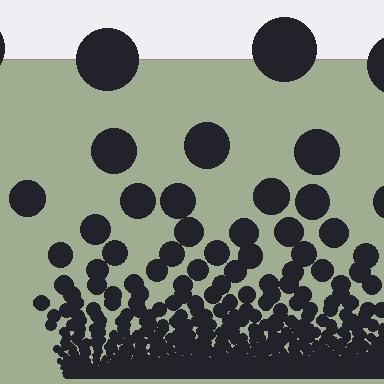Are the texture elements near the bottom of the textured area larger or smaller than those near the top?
Smaller. The gradient is inverted — elements near the bottom are smaller and denser.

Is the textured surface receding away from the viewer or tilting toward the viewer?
The surface appears to tilt toward the viewer. Texture elements get larger and sparser toward the top.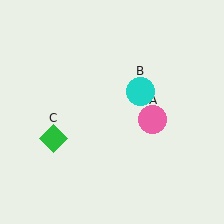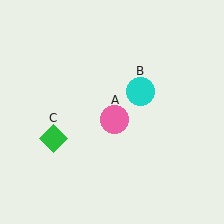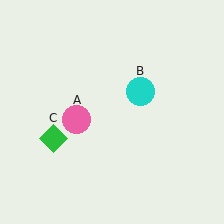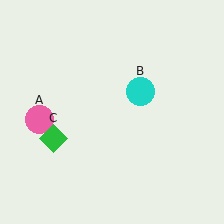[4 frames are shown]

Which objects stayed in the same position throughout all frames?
Cyan circle (object B) and green diamond (object C) remained stationary.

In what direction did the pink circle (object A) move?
The pink circle (object A) moved left.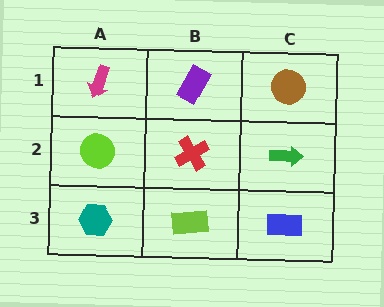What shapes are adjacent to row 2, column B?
A purple rectangle (row 1, column B), a lime rectangle (row 3, column B), a lime circle (row 2, column A), a green arrow (row 2, column C).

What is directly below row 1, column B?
A red cross.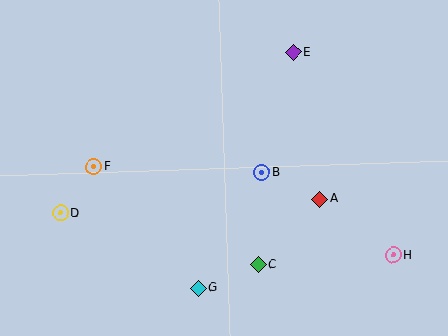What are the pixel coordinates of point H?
Point H is at (393, 255).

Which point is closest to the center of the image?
Point B at (262, 172) is closest to the center.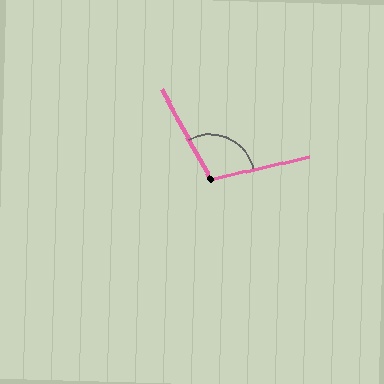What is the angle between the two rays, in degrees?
Approximately 106 degrees.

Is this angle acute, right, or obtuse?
It is obtuse.